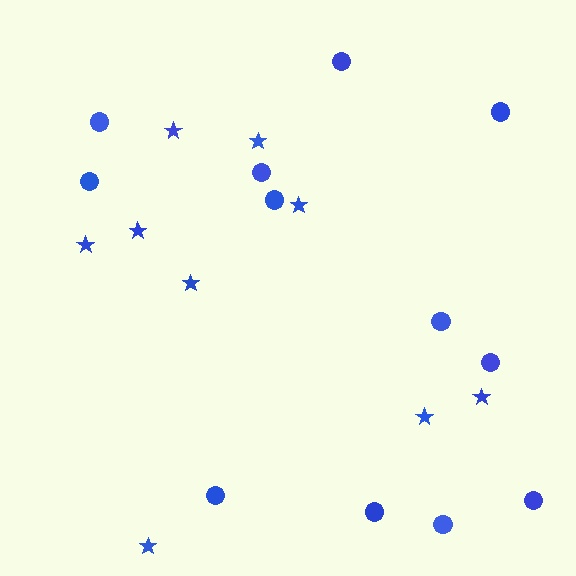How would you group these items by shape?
There are 2 groups: one group of circles (12) and one group of stars (9).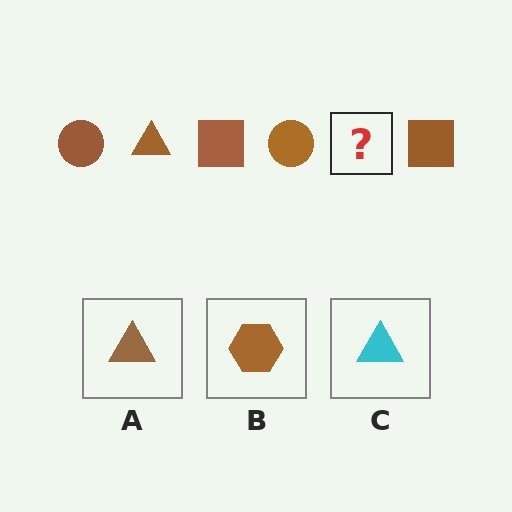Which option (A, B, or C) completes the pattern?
A.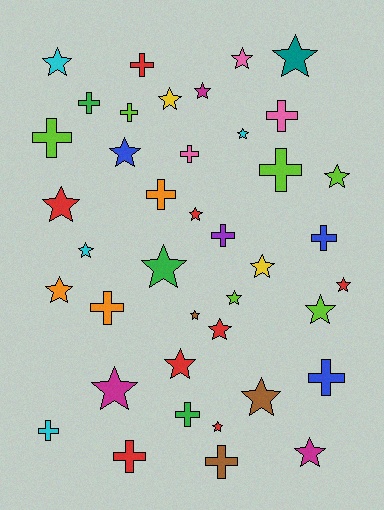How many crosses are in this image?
There are 16 crosses.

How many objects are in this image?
There are 40 objects.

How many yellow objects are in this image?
There are 2 yellow objects.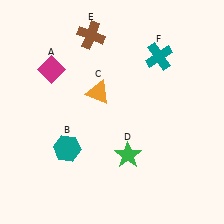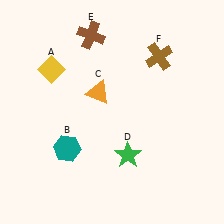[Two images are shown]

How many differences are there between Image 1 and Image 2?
There are 2 differences between the two images.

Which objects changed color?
A changed from magenta to yellow. F changed from teal to brown.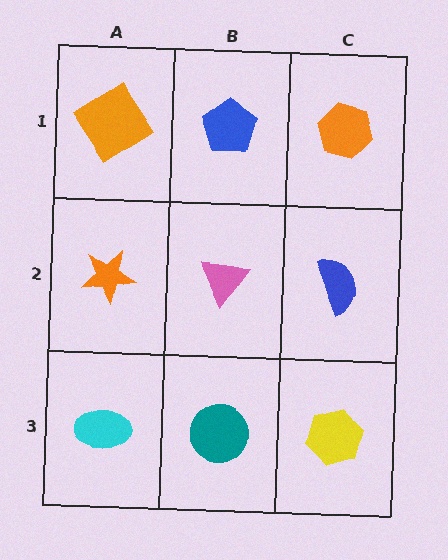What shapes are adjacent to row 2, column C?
An orange hexagon (row 1, column C), a yellow hexagon (row 3, column C), a pink triangle (row 2, column B).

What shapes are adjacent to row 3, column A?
An orange star (row 2, column A), a teal circle (row 3, column B).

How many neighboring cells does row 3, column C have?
2.